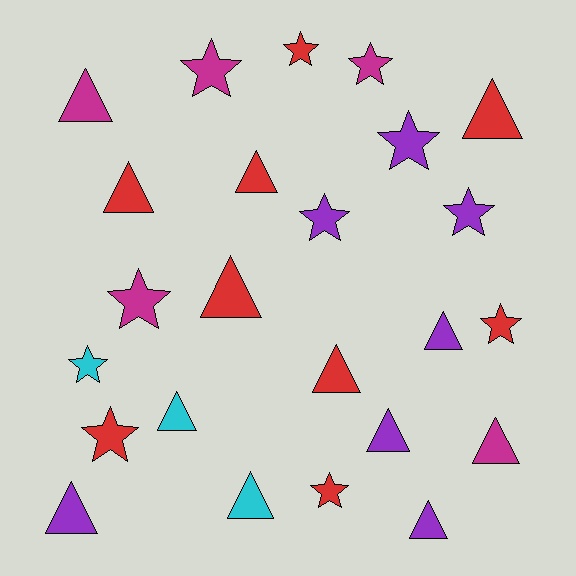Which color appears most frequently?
Red, with 9 objects.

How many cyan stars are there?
There is 1 cyan star.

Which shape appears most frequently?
Triangle, with 13 objects.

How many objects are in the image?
There are 24 objects.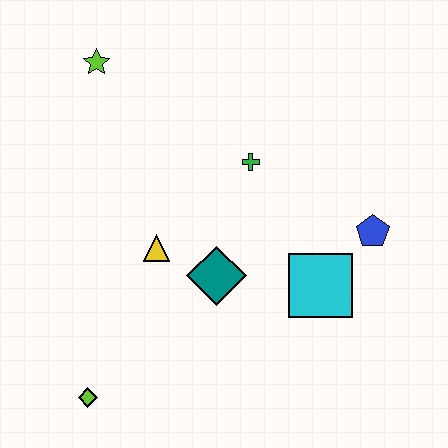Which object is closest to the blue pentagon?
The cyan square is closest to the blue pentagon.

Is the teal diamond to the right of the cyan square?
No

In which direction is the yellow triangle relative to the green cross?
The yellow triangle is to the left of the green cross.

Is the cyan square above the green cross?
No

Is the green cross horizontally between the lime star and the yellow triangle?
No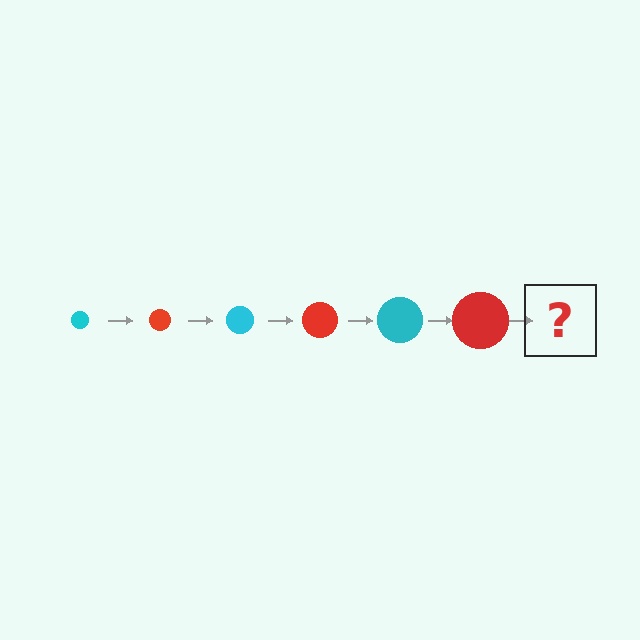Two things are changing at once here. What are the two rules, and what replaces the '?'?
The two rules are that the circle grows larger each step and the color cycles through cyan and red. The '?' should be a cyan circle, larger than the previous one.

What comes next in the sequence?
The next element should be a cyan circle, larger than the previous one.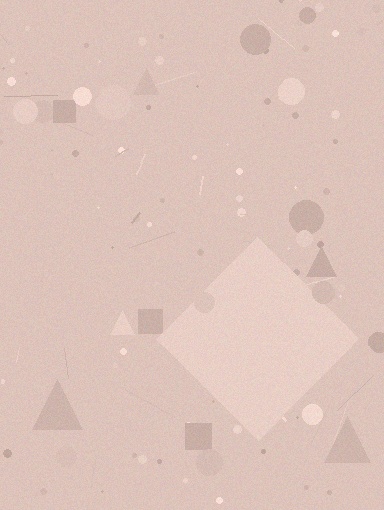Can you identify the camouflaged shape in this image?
The camouflaged shape is a diamond.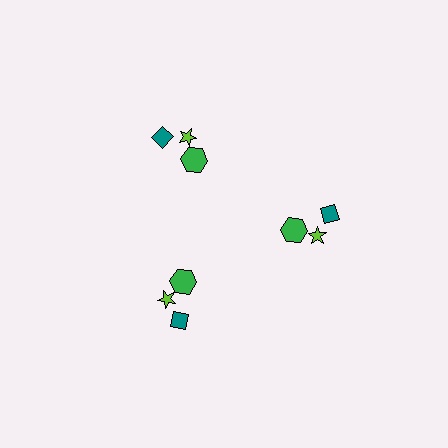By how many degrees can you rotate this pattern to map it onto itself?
The pattern maps onto itself every 120 degrees of rotation.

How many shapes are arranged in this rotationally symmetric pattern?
There are 9 shapes, arranged in 3 groups of 3.